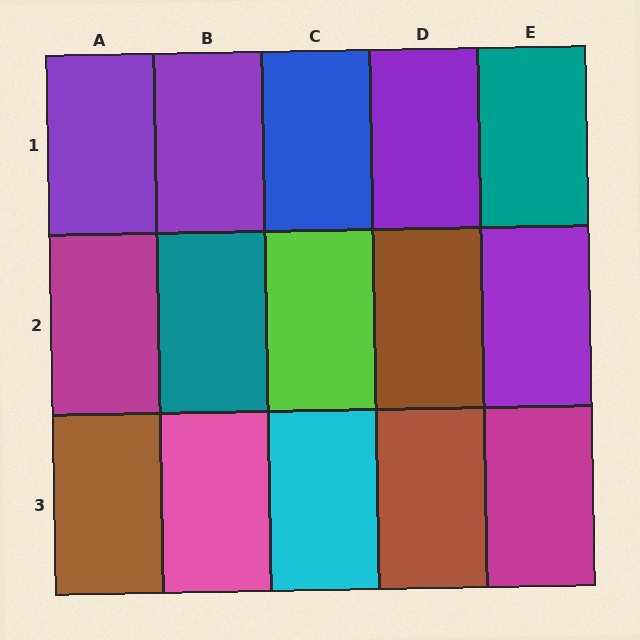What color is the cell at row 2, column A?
Magenta.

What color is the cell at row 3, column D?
Brown.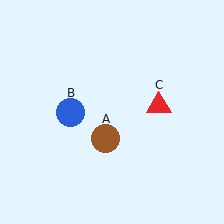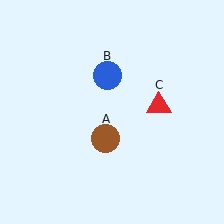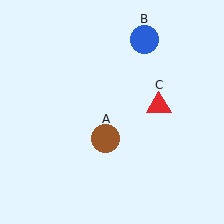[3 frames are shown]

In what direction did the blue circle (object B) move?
The blue circle (object B) moved up and to the right.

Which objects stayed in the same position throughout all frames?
Brown circle (object A) and red triangle (object C) remained stationary.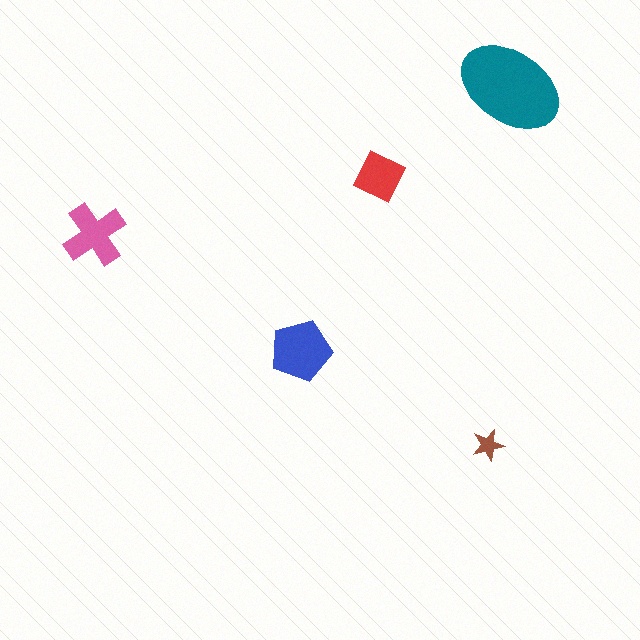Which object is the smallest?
The brown star.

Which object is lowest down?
The brown star is bottommost.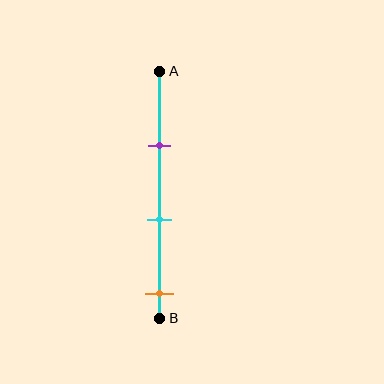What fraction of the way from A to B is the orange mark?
The orange mark is approximately 90% (0.9) of the way from A to B.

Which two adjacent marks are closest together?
The purple and cyan marks are the closest adjacent pair.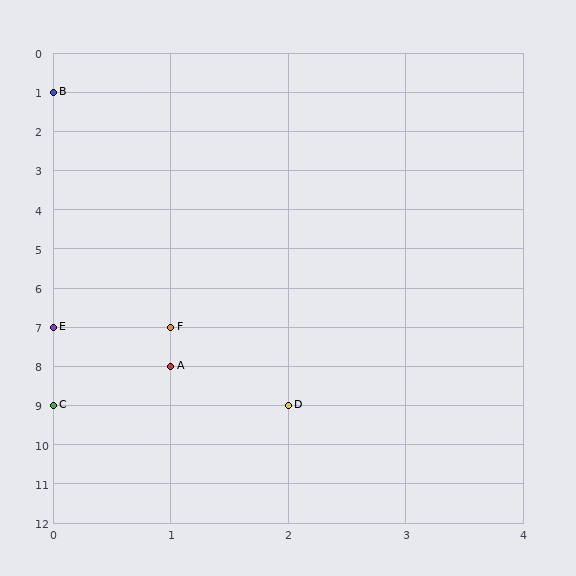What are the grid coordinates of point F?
Point F is at grid coordinates (1, 7).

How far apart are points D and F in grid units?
Points D and F are 1 column and 2 rows apart (about 2.2 grid units diagonally).